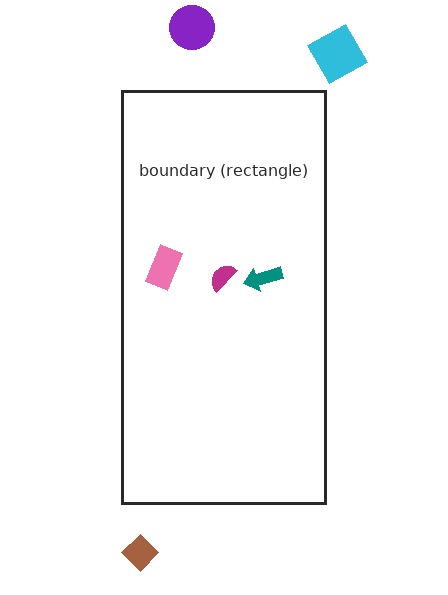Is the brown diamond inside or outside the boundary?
Outside.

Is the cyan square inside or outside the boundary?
Outside.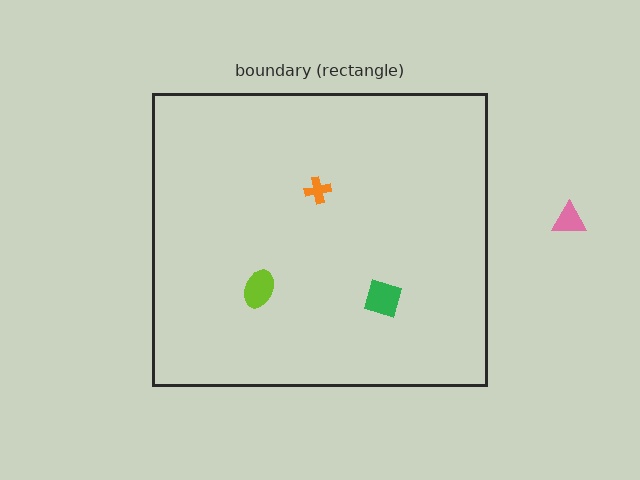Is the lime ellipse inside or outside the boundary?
Inside.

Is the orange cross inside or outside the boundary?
Inside.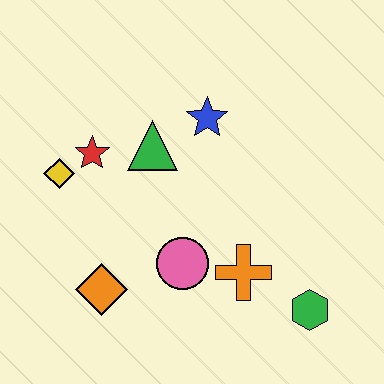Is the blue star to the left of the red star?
No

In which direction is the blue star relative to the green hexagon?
The blue star is above the green hexagon.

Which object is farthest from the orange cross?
The yellow diamond is farthest from the orange cross.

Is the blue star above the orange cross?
Yes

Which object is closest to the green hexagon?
The orange cross is closest to the green hexagon.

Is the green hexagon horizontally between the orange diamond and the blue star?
No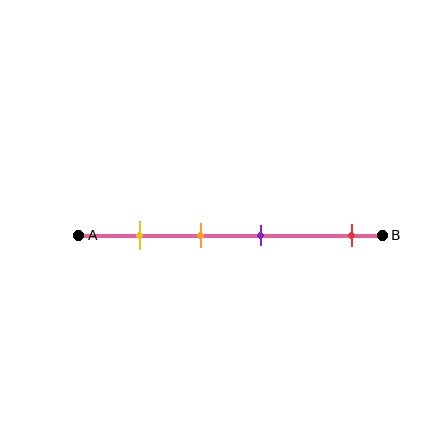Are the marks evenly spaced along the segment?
No, the marks are not evenly spaced.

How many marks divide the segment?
There are 4 marks dividing the segment.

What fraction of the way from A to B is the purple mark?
The purple mark is approximately 60% (0.6) of the way from A to B.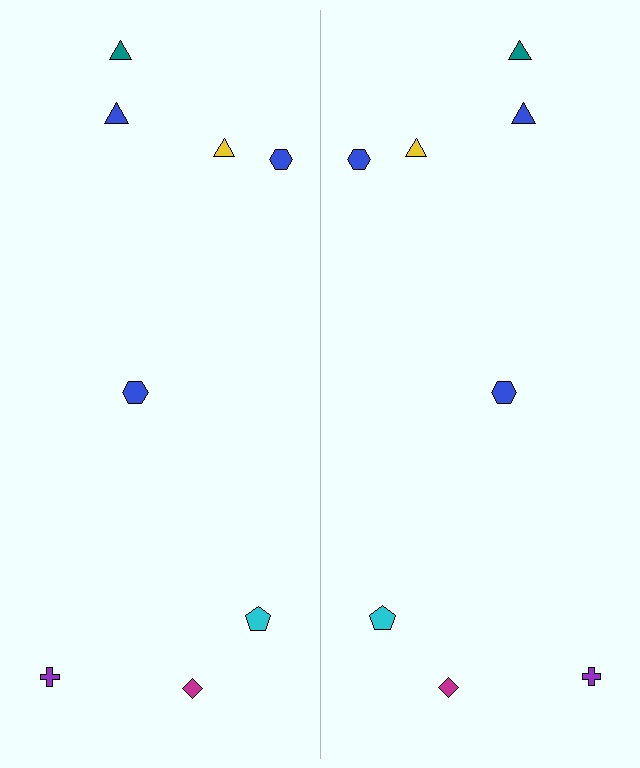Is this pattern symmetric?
Yes, this pattern has bilateral (reflection) symmetry.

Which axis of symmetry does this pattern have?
The pattern has a vertical axis of symmetry running through the center of the image.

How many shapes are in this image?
There are 16 shapes in this image.